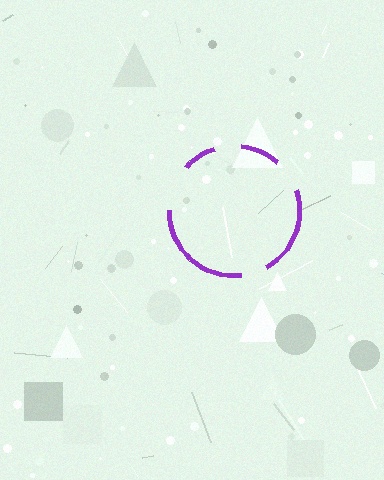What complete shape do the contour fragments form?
The contour fragments form a circle.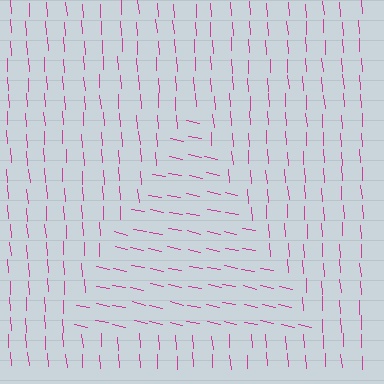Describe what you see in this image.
The image is filled with small magenta line segments. A triangle region in the image has lines oriented differently from the surrounding lines, creating a visible texture boundary.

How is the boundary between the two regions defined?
The boundary is defined purely by a change in line orientation (approximately 74 degrees difference). All lines are the same color and thickness.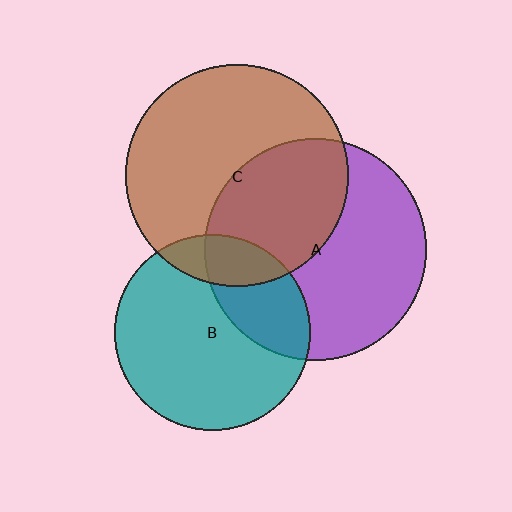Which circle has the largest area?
Circle C (brown).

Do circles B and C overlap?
Yes.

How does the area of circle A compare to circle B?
Approximately 1.3 times.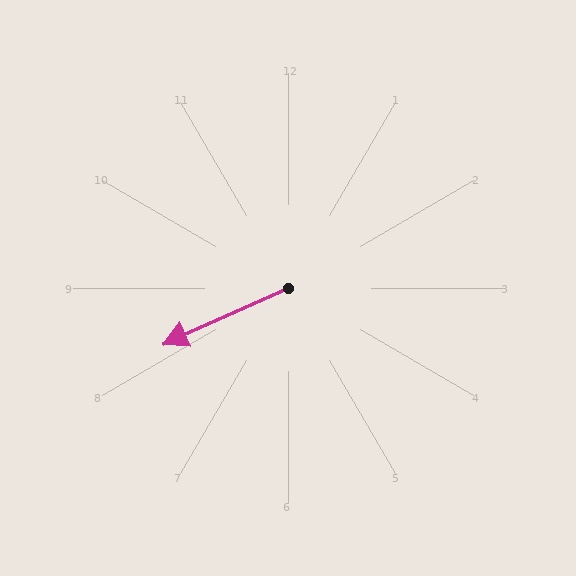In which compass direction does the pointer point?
Southwest.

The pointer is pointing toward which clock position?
Roughly 8 o'clock.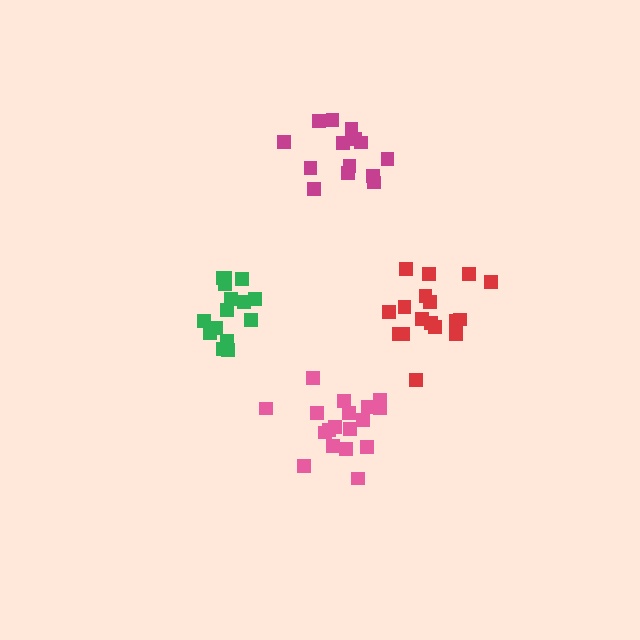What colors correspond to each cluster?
The clusters are colored: green, red, pink, magenta.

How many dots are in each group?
Group 1: 15 dots, Group 2: 17 dots, Group 3: 18 dots, Group 4: 14 dots (64 total).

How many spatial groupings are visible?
There are 4 spatial groupings.